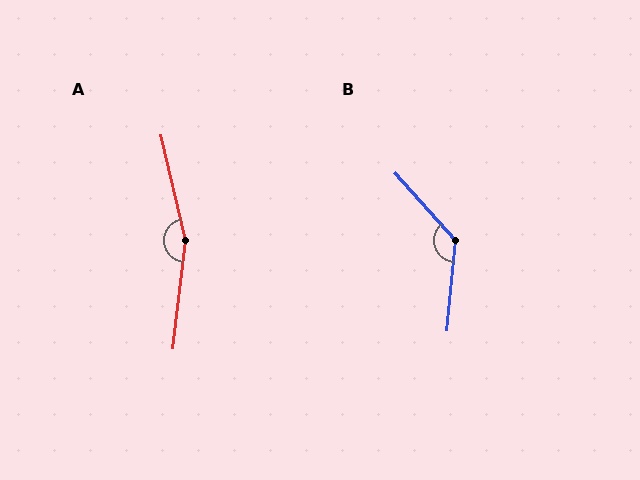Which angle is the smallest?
B, at approximately 133 degrees.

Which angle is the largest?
A, at approximately 160 degrees.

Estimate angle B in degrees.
Approximately 133 degrees.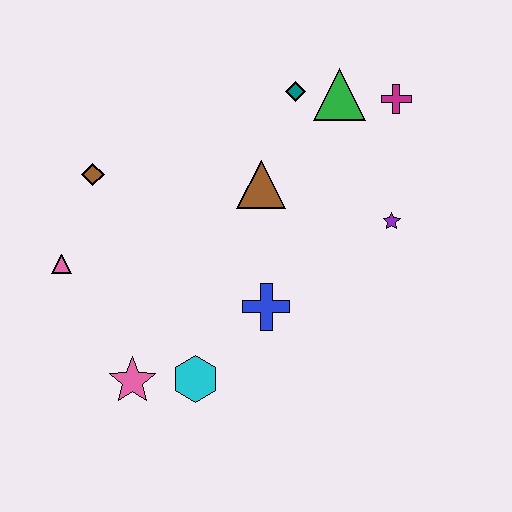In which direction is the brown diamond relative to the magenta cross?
The brown diamond is to the left of the magenta cross.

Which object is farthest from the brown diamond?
The magenta cross is farthest from the brown diamond.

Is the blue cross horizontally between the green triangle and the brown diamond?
Yes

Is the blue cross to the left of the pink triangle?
No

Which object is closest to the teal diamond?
The green triangle is closest to the teal diamond.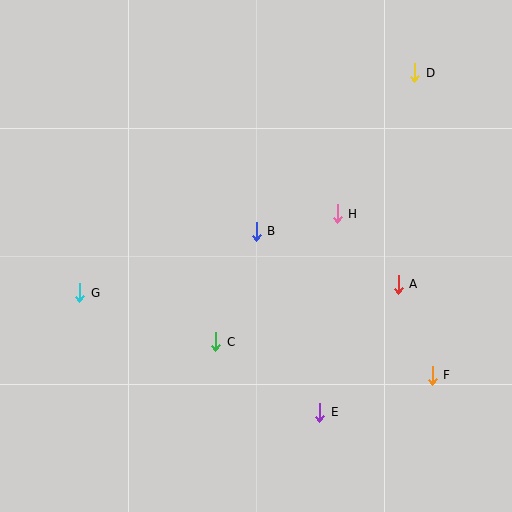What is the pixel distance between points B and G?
The distance between B and G is 187 pixels.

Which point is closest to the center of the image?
Point B at (256, 231) is closest to the center.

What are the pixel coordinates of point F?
Point F is at (432, 375).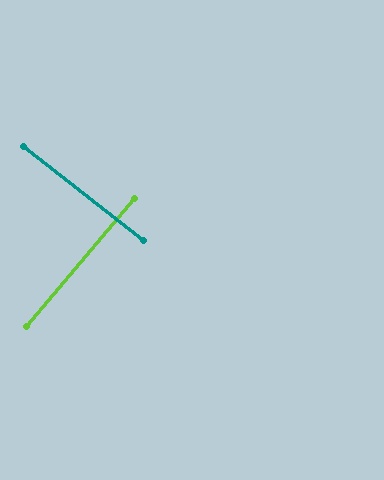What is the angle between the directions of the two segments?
Approximately 88 degrees.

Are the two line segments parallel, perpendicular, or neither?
Perpendicular — they meet at approximately 88°.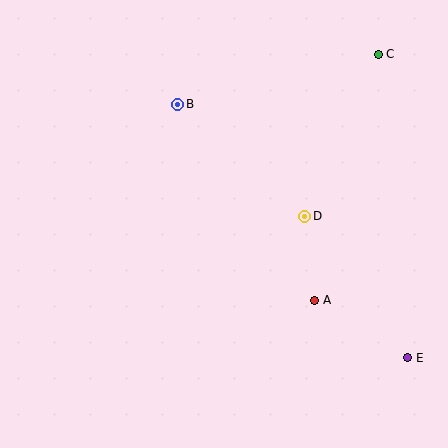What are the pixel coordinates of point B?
Point B is at (178, 104).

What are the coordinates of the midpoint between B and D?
The midpoint between B and D is at (241, 160).